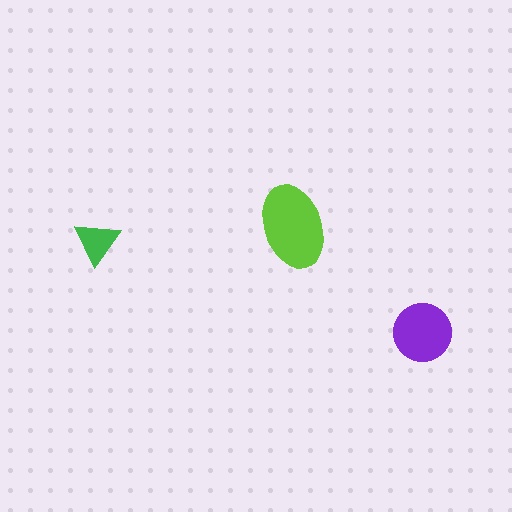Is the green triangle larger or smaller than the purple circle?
Smaller.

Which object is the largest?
The lime ellipse.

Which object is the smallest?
The green triangle.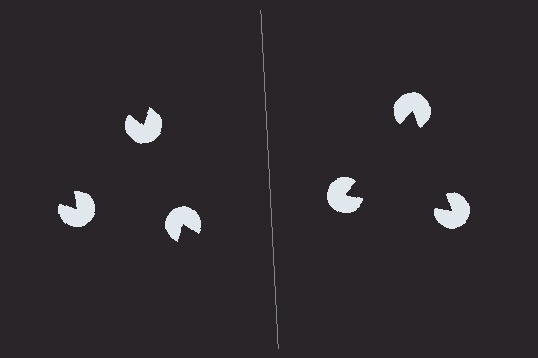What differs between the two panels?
The pac-man discs are positioned identically on both sides; only the wedge orientations differ. On the right they align to a triangle; on the left they are misaligned.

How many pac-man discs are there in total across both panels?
6 — 3 on each side.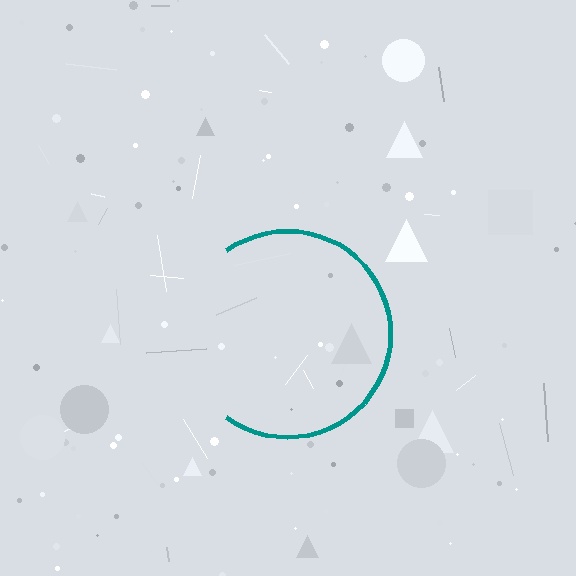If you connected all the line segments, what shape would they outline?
They would outline a circle.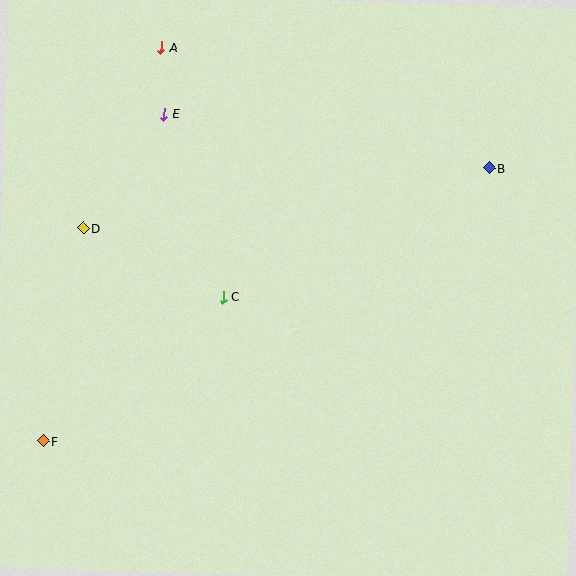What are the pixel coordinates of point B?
Point B is at (489, 168).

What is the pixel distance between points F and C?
The distance between F and C is 230 pixels.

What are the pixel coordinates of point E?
Point E is at (164, 114).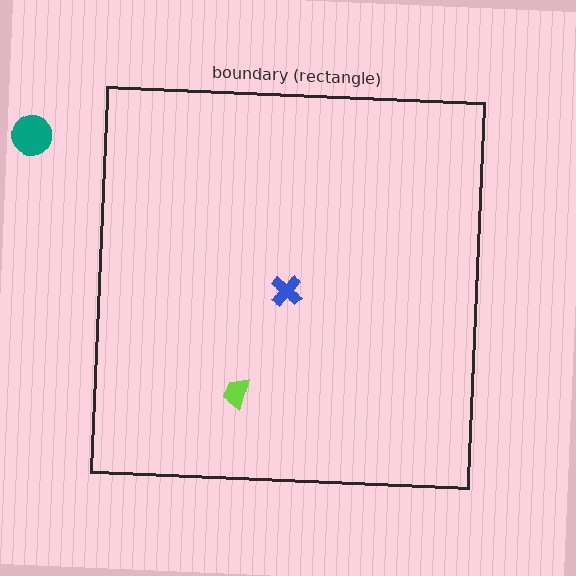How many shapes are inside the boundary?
2 inside, 1 outside.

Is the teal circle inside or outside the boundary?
Outside.